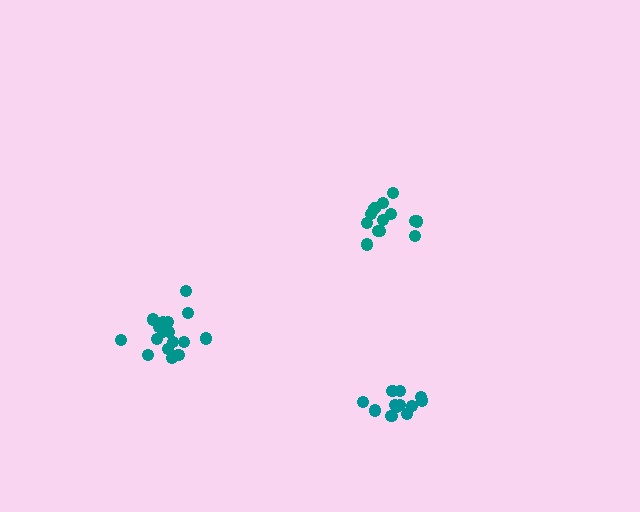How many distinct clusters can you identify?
There are 3 distinct clusters.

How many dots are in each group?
Group 1: 17 dots, Group 2: 12 dots, Group 3: 13 dots (42 total).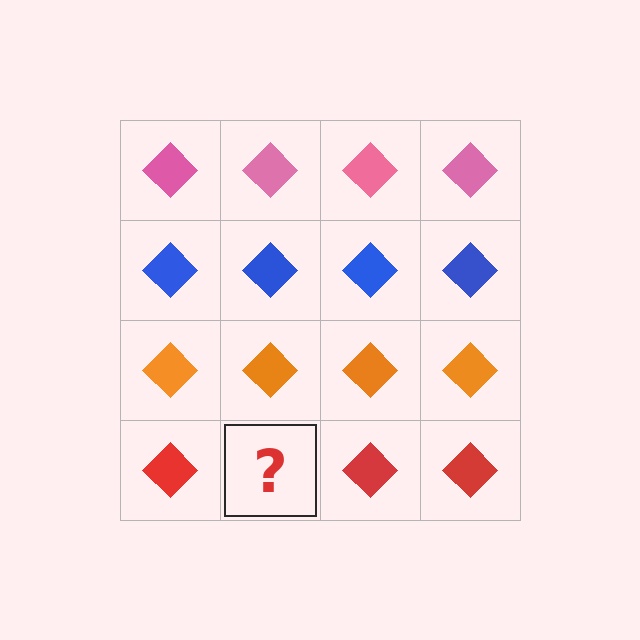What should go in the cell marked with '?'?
The missing cell should contain a red diamond.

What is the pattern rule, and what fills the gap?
The rule is that each row has a consistent color. The gap should be filled with a red diamond.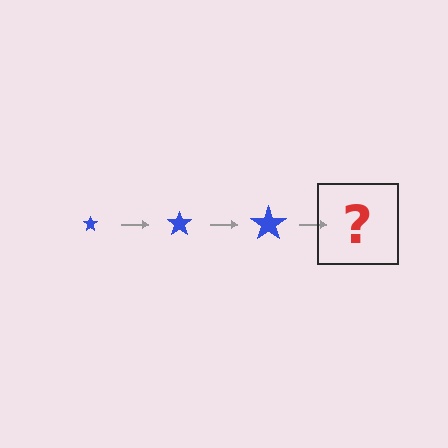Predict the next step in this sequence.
The next step is a blue star, larger than the previous one.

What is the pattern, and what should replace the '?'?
The pattern is that the star gets progressively larger each step. The '?' should be a blue star, larger than the previous one.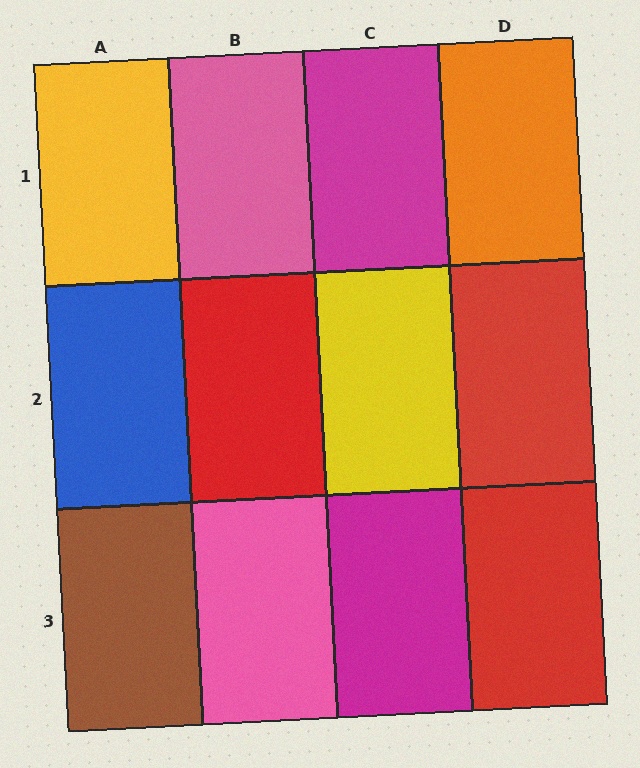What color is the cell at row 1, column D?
Orange.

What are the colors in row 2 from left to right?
Blue, red, yellow, red.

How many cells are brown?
1 cell is brown.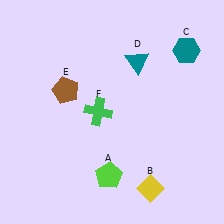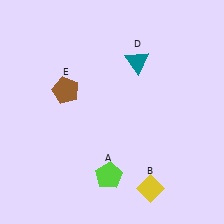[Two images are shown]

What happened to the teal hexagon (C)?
The teal hexagon (C) was removed in Image 2. It was in the top-right area of Image 1.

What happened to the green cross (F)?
The green cross (F) was removed in Image 2. It was in the top-left area of Image 1.